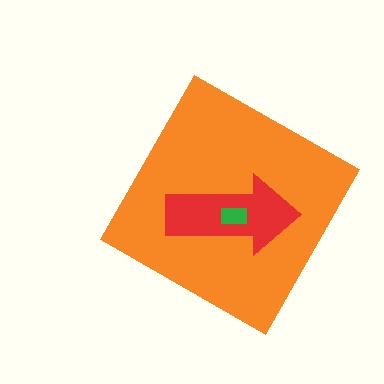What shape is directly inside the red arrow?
The green rectangle.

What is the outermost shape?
The orange diamond.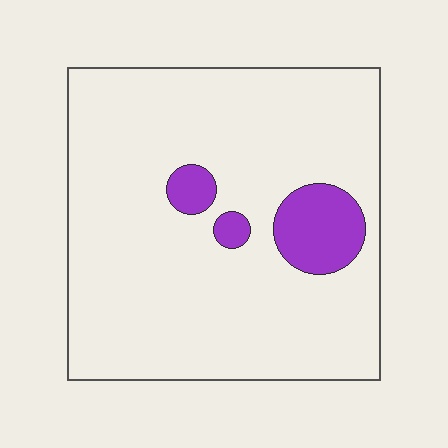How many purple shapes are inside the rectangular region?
3.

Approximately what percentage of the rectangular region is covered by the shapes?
Approximately 10%.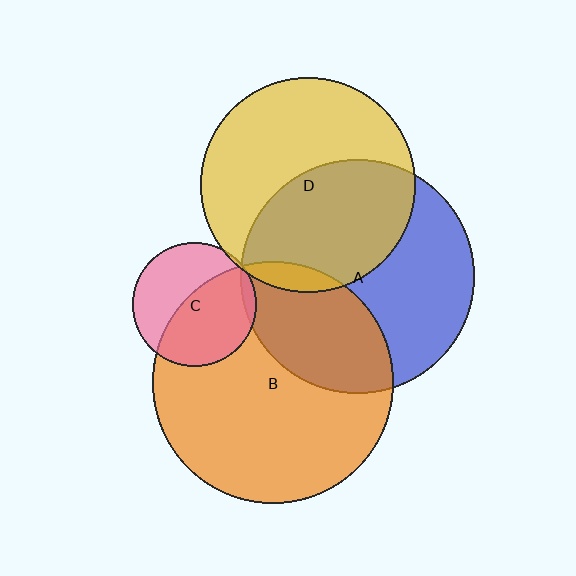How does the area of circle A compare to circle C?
Approximately 3.6 times.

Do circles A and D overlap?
Yes.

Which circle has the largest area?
Circle B (orange).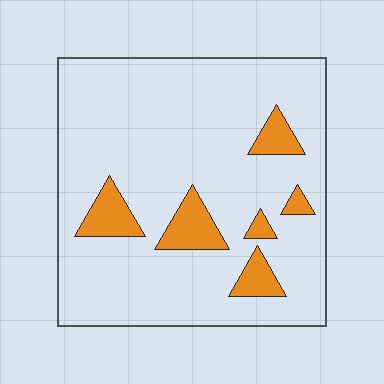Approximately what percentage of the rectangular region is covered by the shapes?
Approximately 10%.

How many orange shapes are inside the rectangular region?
6.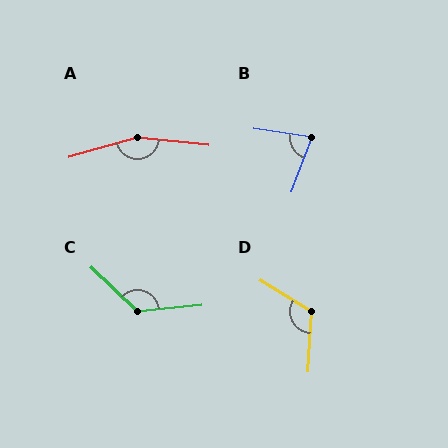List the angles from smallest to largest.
B (77°), D (118°), C (131°), A (159°).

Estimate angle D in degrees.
Approximately 118 degrees.